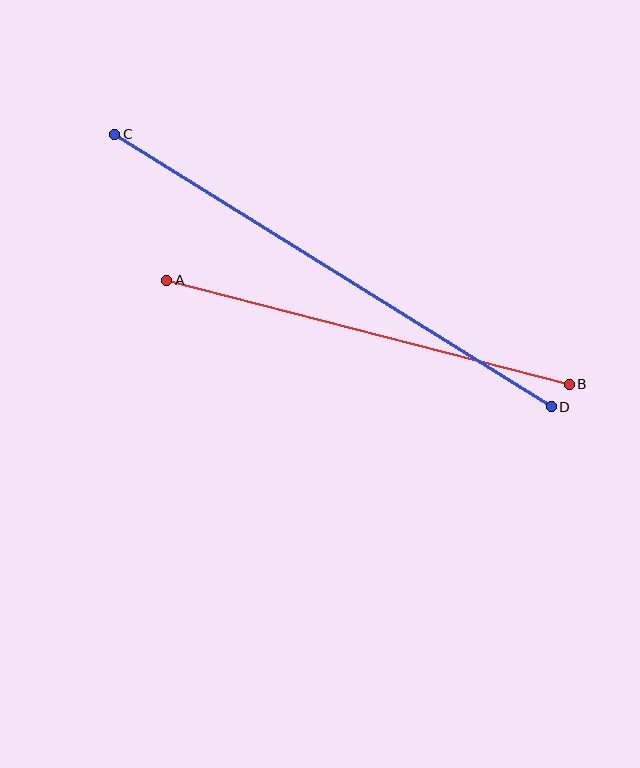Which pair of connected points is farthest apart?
Points C and D are farthest apart.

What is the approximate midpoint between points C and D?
The midpoint is at approximately (333, 271) pixels.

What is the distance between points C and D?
The distance is approximately 515 pixels.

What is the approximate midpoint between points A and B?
The midpoint is at approximately (368, 332) pixels.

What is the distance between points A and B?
The distance is approximately 415 pixels.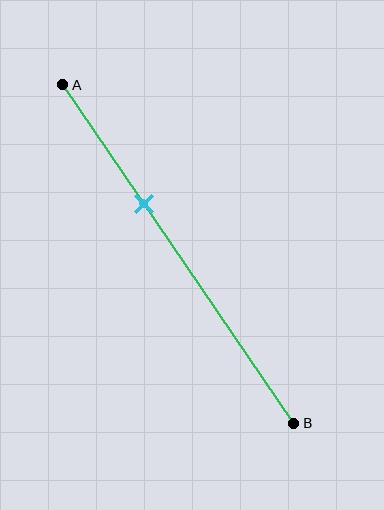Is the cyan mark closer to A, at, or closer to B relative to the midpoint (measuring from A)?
The cyan mark is closer to point A than the midpoint of segment AB.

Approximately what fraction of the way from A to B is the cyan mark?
The cyan mark is approximately 35% of the way from A to B.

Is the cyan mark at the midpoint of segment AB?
No, the mark is at about 35% from A, not at the 50% midpoint.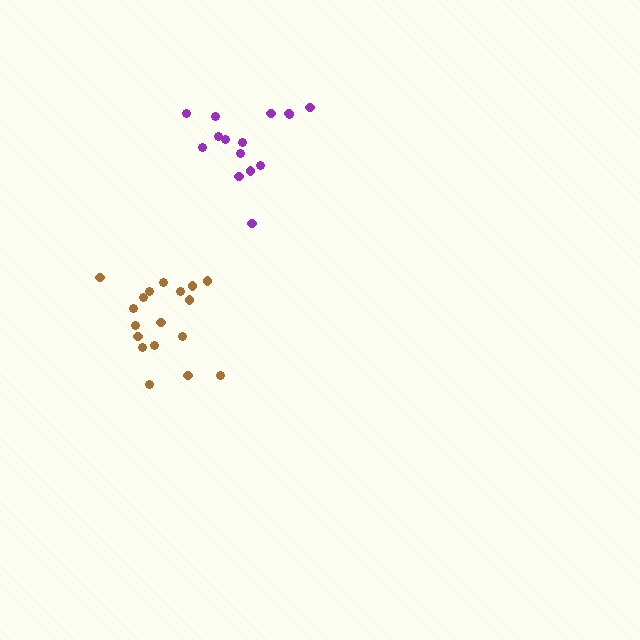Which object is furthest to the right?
The purple cluster is rightmost.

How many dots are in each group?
Group 1: 15 dots, Group 2: 18 dots (33 total).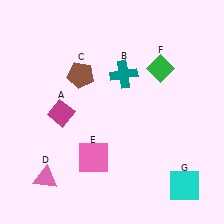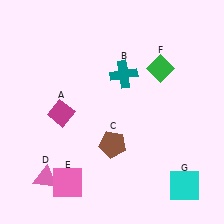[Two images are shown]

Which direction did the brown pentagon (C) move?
The brown pentagon (C) moved down.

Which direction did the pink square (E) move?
The pink square (E) moved left.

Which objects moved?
The objects that moved are: the brown pentagon (C), the pink square (E).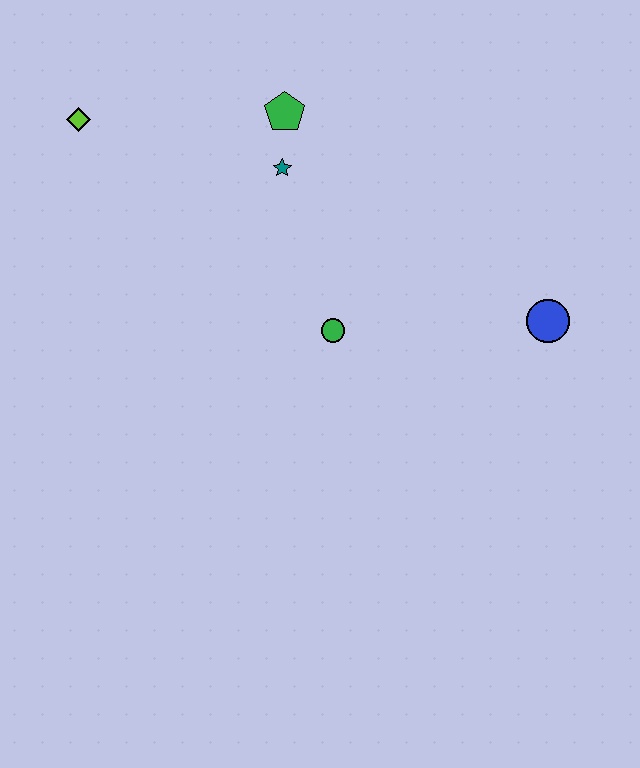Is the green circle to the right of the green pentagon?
Yes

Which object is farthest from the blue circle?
The lime diamond is farthest from the blue circle.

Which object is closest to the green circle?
The teal star is closest to the green circle.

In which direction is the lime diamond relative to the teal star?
The lime diamond is to the left of the teal star.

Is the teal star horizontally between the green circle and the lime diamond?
Yes